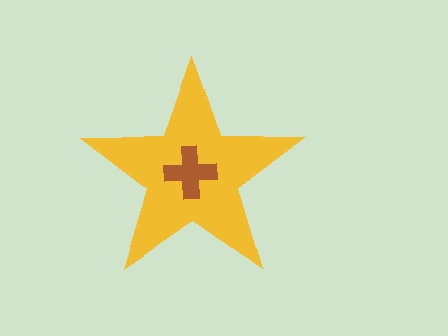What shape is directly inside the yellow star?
The brown cross.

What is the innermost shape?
The brown cross.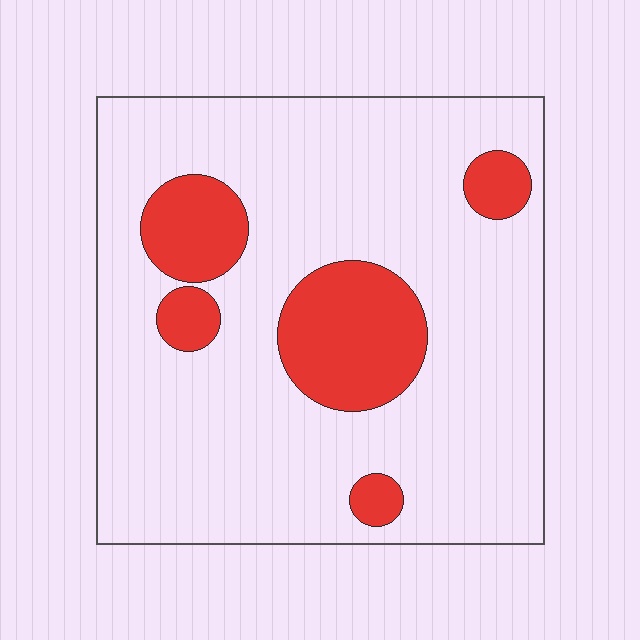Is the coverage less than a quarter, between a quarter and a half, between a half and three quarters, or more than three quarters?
Less than a quarter.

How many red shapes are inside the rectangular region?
5.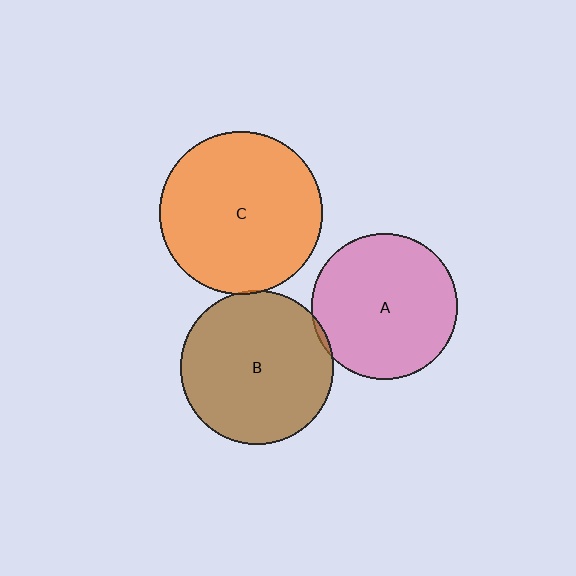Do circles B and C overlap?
Yes.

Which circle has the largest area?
Circle C (orange).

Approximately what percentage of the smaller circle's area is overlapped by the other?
Approximately 5%.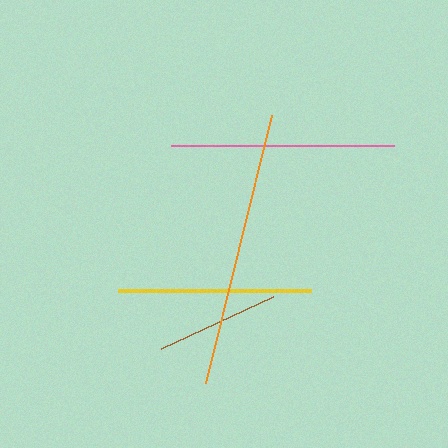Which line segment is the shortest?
The brown line is the shortest at approximately 123 pixels.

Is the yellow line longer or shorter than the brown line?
The yellow line is longer than the brown line.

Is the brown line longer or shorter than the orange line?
The orange line is longer than the brown line.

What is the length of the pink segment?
The pink segment is approximately 224 pixels long.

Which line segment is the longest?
The orange line is the longest at approximately 276 pixels.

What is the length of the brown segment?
The brown segment is approximately 123 pixels long.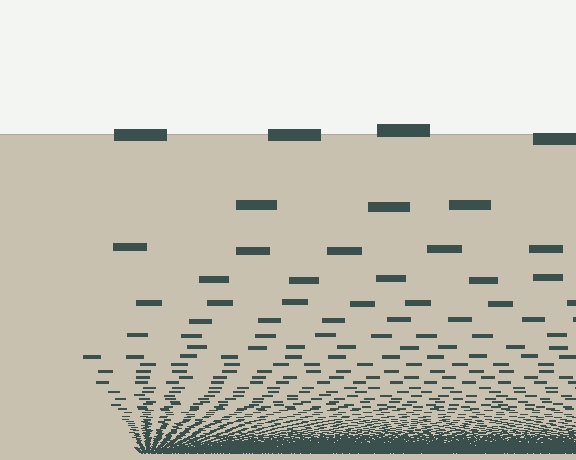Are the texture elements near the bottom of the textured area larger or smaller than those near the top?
Smaller. The gradient is inverted — elements near the bottom are smaller and denser.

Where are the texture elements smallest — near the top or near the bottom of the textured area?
Near the bottom.